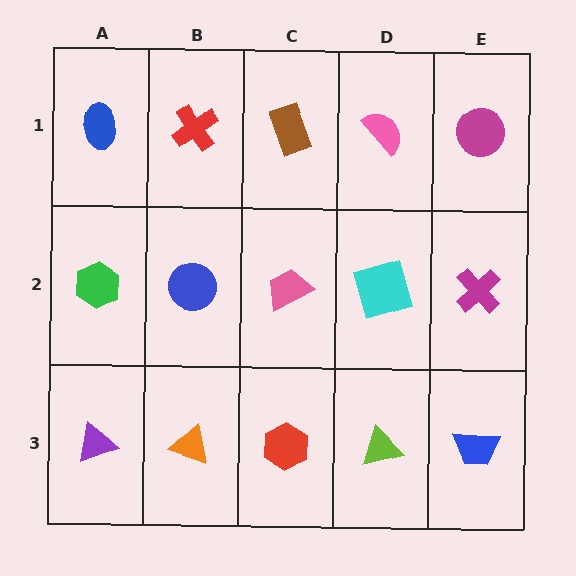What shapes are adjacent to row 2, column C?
A brown rectangle (row 1, column C), a red hexagon (row 3, column C), a blue circle (row 2, column B), a cyan square (row 2, column D).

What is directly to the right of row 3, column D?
A blue trapezoid.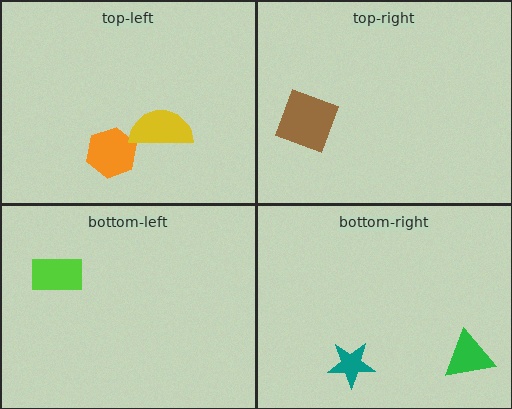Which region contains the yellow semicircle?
The top-left region.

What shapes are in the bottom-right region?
The teal star, the green triangle.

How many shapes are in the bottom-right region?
2.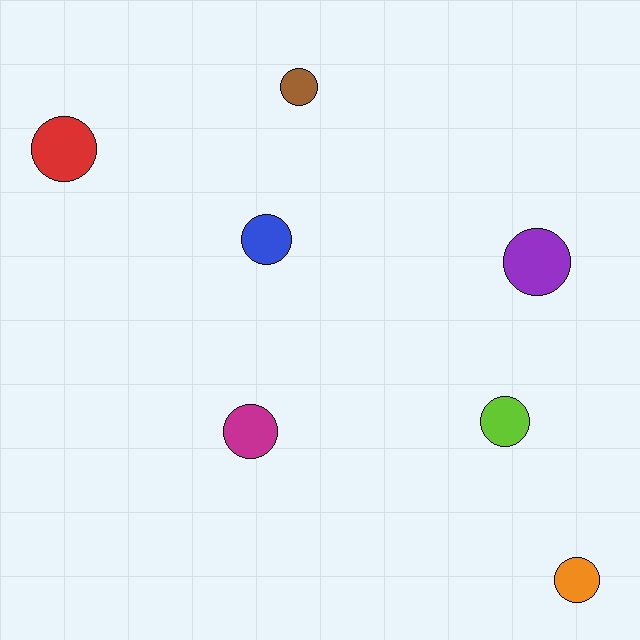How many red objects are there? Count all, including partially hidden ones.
There is 1 red object.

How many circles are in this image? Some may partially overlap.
There are 7 circles.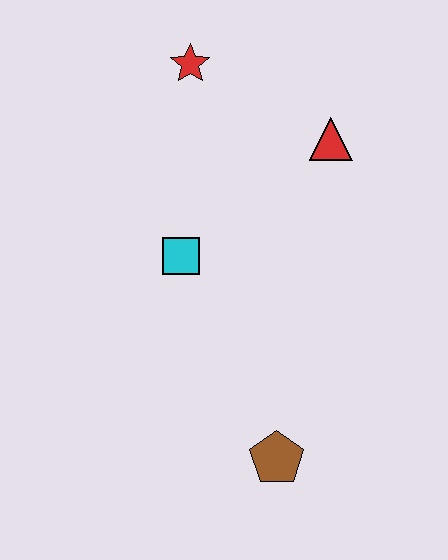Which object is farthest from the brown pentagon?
The red star is farthest from the brown pentagon.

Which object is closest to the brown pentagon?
The cyan square is closest to the brown pentagon.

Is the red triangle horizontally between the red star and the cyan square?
No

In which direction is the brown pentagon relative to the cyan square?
The brown pentagon is below the cyan square.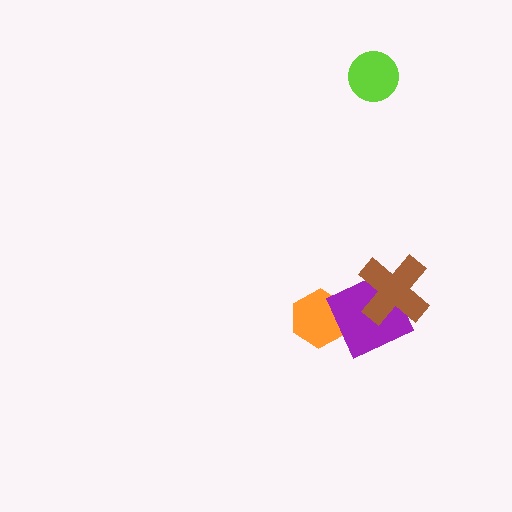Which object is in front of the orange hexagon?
The purple diamond is in front of the orange hexagon.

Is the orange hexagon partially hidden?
Yes, it is partially covered by another shape.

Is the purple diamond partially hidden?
Yes, it is partially covered by another shape.